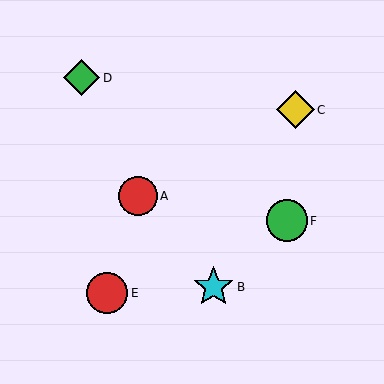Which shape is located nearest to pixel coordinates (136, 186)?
The red circle (labeled A) at (138, 196) is nearest to that location.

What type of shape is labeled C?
Shape C is a yellow diamond.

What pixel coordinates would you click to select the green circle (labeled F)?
Click at (287, 221) to select the green circle F.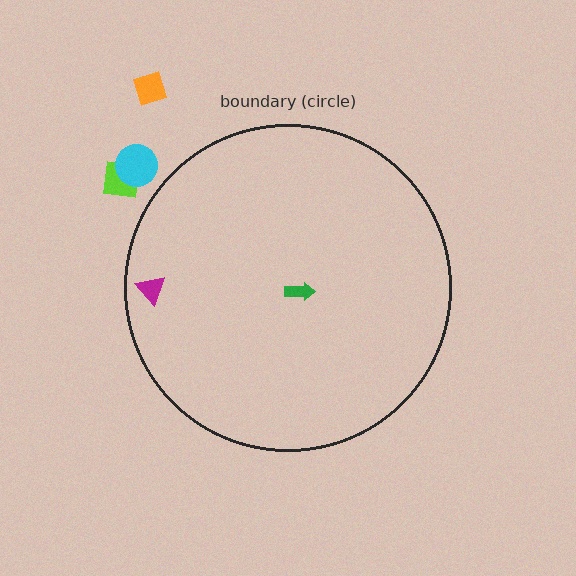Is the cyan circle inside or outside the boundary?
Outside.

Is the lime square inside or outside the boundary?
Outside.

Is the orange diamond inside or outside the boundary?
Outside.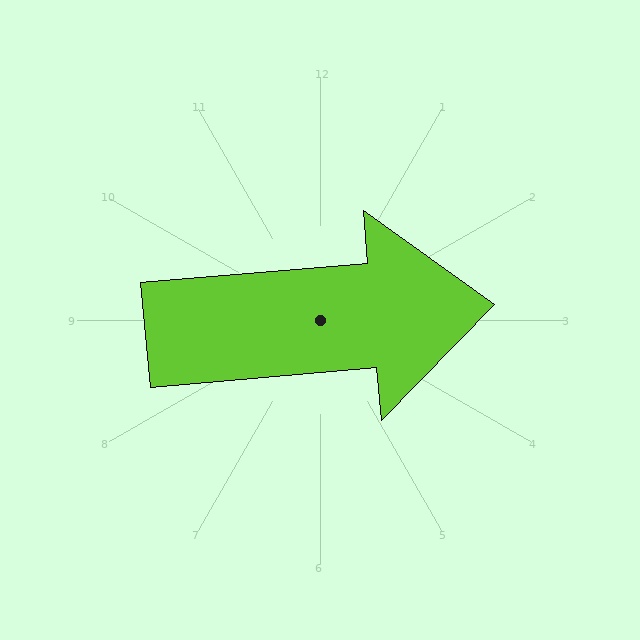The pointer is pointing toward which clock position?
Roughly 3 o'clock.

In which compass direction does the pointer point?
East.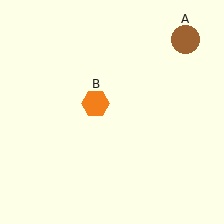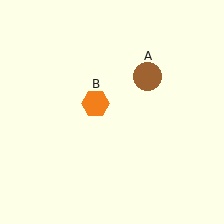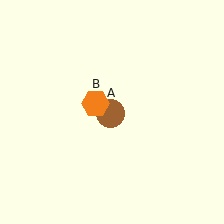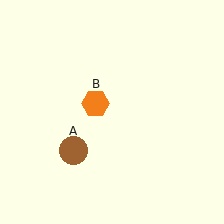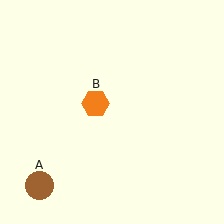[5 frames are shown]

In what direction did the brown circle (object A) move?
The brown circle (object A) moved down and to the left.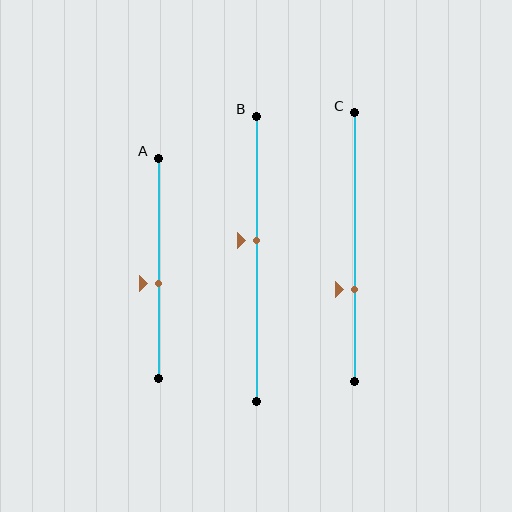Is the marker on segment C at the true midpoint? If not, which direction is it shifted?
No, the marker on segment C is shifted downward by about 16% of the segment length.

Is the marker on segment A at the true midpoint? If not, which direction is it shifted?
No, the marker on segment A is shifted downward by about 7% of the segment length.